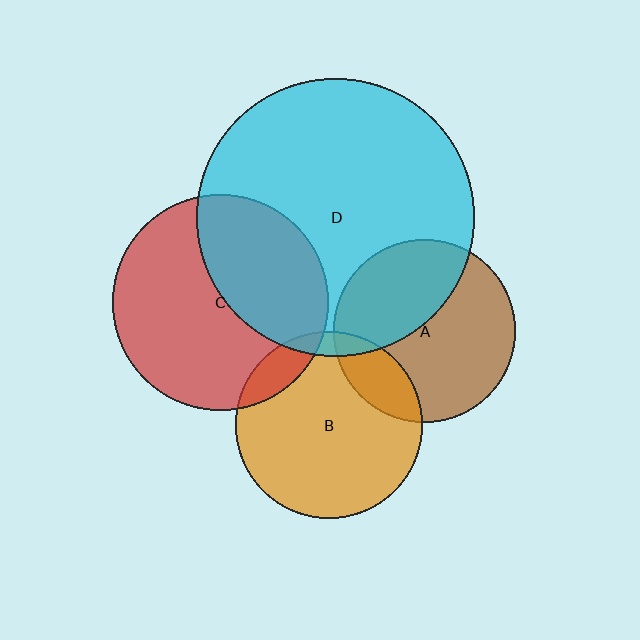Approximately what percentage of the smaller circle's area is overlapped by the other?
Approximately 10%.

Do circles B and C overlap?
Yes.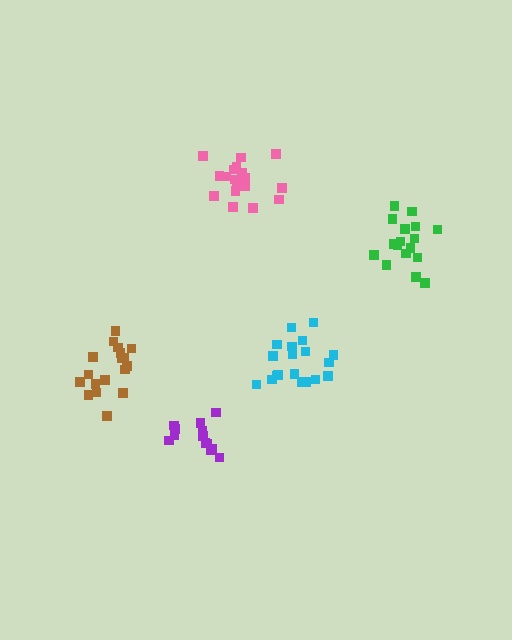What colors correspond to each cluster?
The clusters are colored: purple, cyan, pink, green, brown.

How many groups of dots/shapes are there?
There are 5 groups.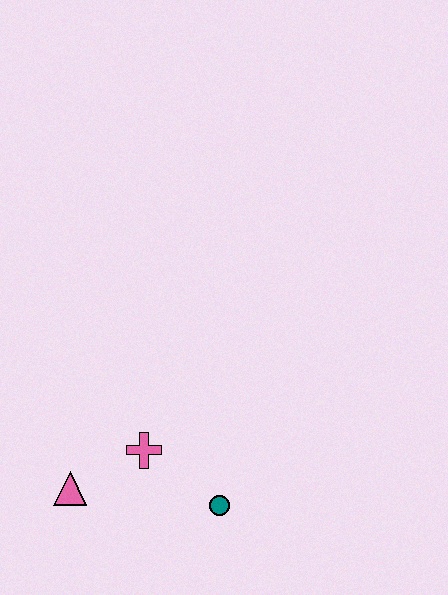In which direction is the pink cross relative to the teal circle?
The pink cross is to the left of the teal circle.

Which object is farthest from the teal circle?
The pink triangle is farthest from the teal circle.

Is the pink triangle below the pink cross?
Yes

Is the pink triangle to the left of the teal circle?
Yes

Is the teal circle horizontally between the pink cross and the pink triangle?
No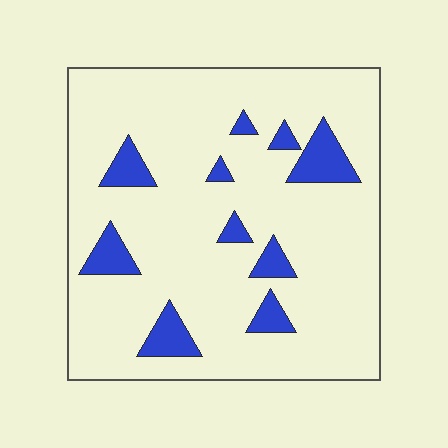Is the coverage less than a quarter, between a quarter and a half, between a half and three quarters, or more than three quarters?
Less than a quarter.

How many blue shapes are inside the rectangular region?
10.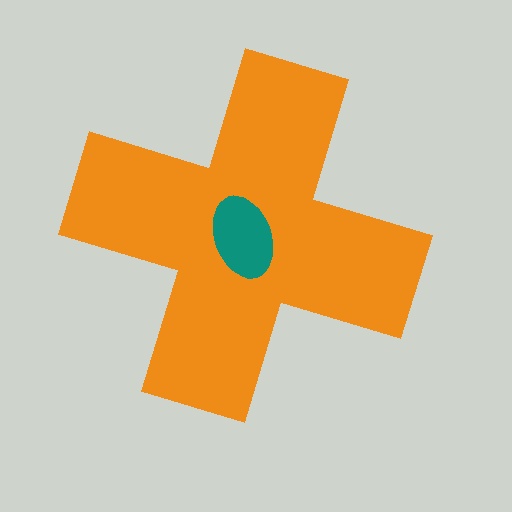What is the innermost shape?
The teal ellipse.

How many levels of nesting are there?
2.